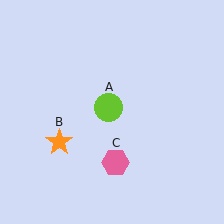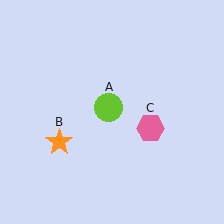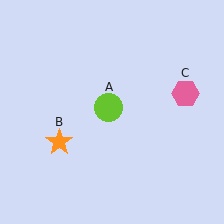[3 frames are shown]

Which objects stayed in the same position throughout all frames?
Lime circle (object A) and orange star (object B) remained stationary.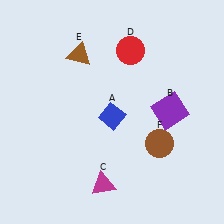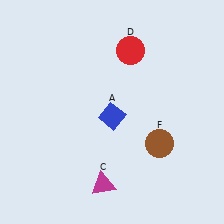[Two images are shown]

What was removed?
The purple square (B), the brown triangle (E) were removed in Image 2.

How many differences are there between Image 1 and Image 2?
There are 2 differences between the two images.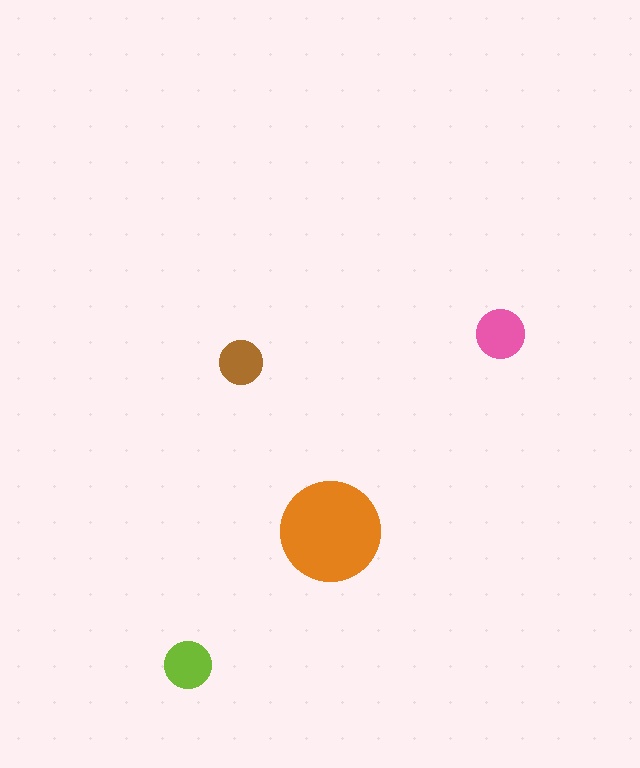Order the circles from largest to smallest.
the orange one, the pink one, the lime one, the brown one.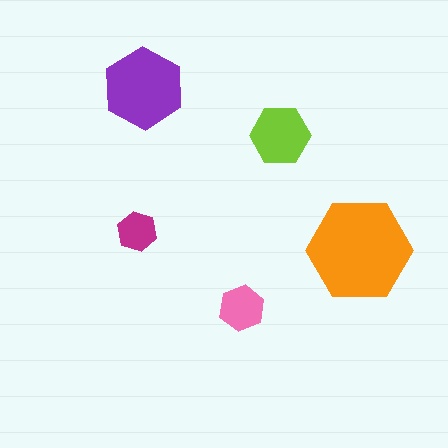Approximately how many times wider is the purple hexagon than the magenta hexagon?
About 2 times wider.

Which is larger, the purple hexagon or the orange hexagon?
The orange one.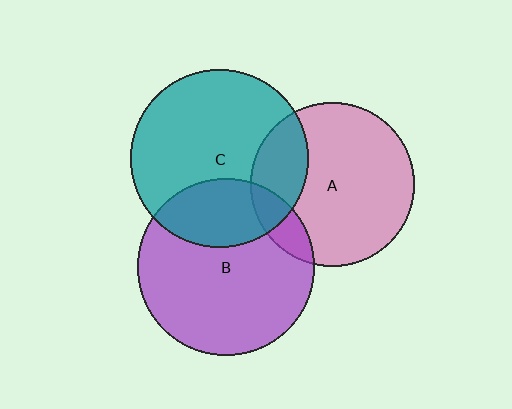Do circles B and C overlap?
Yes.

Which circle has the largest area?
Circle C (teal).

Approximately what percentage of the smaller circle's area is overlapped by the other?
Approximately 25%.